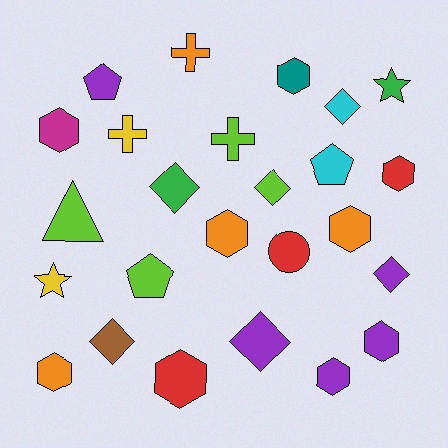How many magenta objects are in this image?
There is 1 magenta object.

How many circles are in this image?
There is 1 circle.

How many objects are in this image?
There are 25 objects.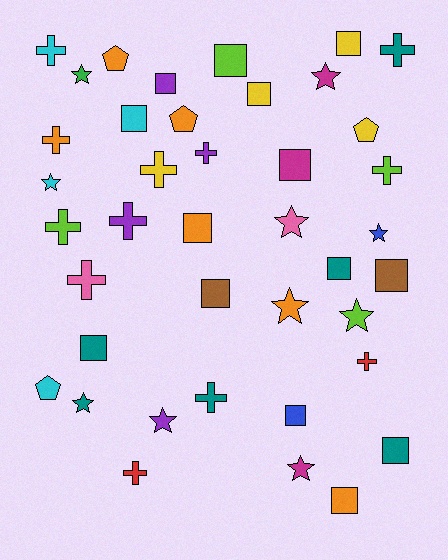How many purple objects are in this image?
There are 4 purple objects.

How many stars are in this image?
There are 10 stars.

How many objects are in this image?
There are 40 objects.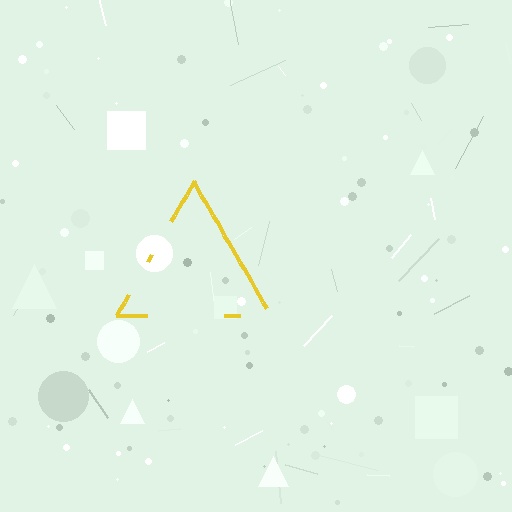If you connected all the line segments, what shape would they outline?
They would outline a triangle.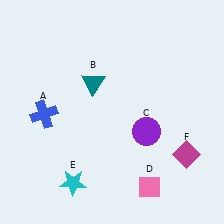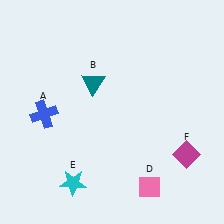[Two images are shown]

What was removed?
The purple circle (C) was removed in Image 2.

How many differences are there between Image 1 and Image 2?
There is 1 difference between the two images.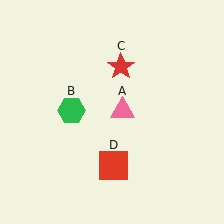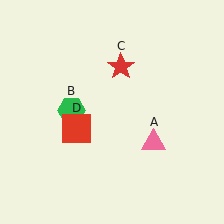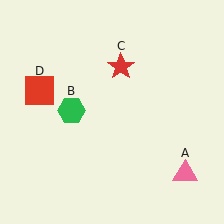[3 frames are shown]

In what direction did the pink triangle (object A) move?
The pink triangle (object A) moved down and to the right.